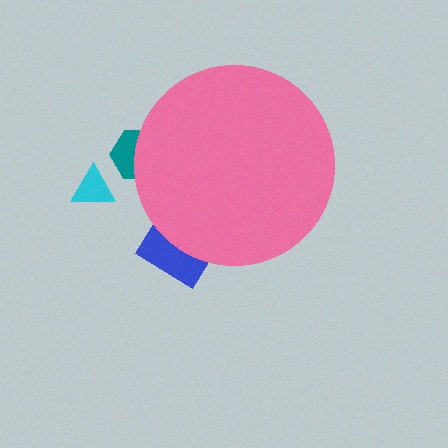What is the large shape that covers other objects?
A pink circle.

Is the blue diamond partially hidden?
Yes, the blue diamond is partially hidden behind the pink circle.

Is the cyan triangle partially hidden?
No, the cyan triangle is fully visible.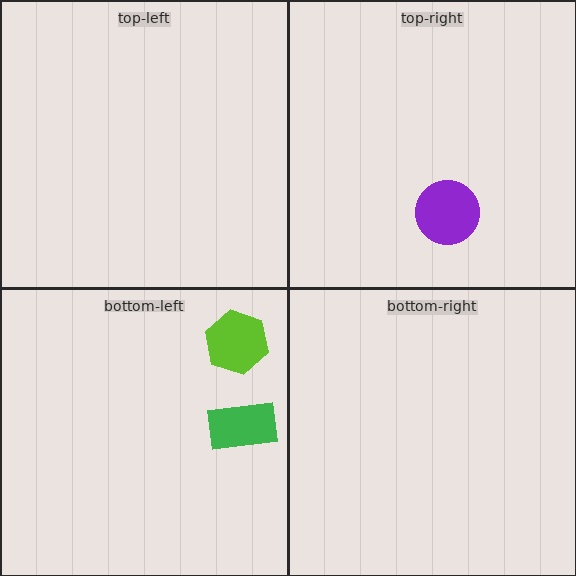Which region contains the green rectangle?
The bottom-left region.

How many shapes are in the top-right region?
1.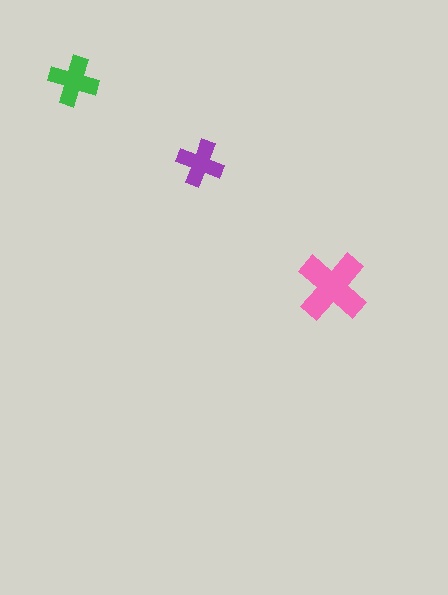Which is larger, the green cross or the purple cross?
The green one.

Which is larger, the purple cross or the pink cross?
The pink one.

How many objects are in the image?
There are 3 objects in the image.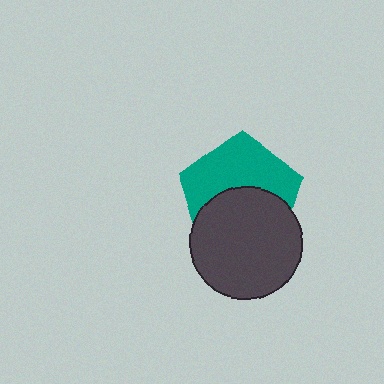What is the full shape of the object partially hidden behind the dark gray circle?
The partially hidden object is a teal pentagon.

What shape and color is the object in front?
The object in front is a dark gray circle.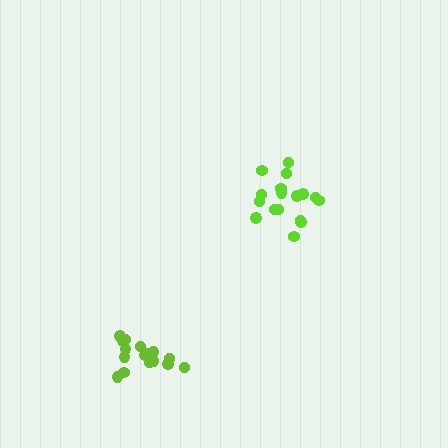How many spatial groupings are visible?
There are 2 spatial groupings.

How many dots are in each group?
Group 1: 17 dots, Group 2: 16 dots (33 total).